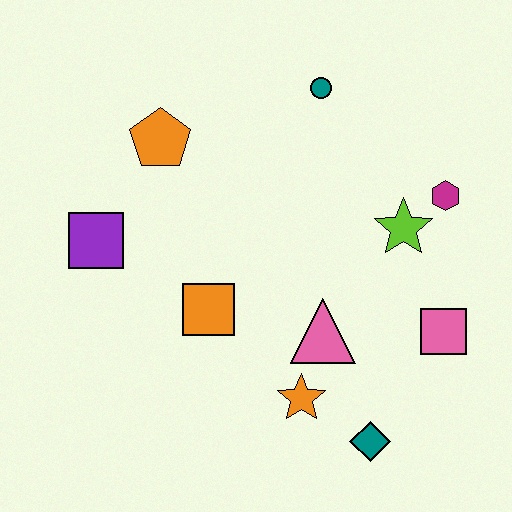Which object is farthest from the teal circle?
The teal diamond is farthest from the teal circle.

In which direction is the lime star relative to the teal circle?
The lime star is below the teal circle.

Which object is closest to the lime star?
The magenta hexagon is closest to the lime star.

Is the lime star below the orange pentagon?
Yes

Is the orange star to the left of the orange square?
No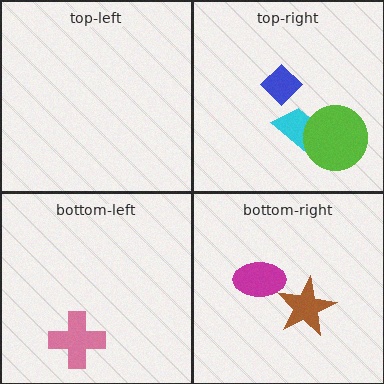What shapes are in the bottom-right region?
The brown star, the magenta ellipse.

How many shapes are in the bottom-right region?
2.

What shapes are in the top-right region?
The blue diamond, the cyan trapezoid, the lime circle.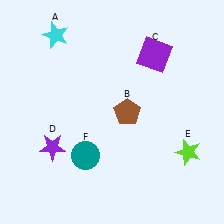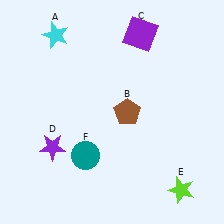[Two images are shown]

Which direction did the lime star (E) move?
The lime star (E) moved down.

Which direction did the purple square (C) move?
The purple square (C) moved up.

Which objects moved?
The objects that moved are: the purple square (C), the lime star (E).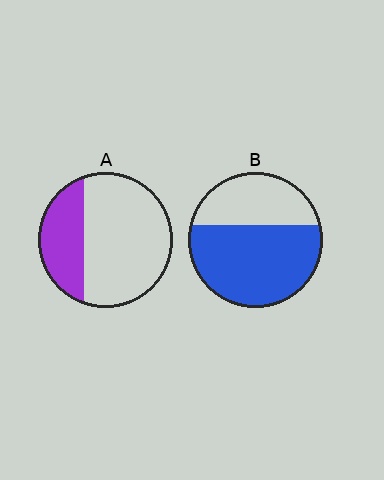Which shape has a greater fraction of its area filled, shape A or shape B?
Shape B.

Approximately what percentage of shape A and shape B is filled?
A is approximately 30% and B is approximately 65%.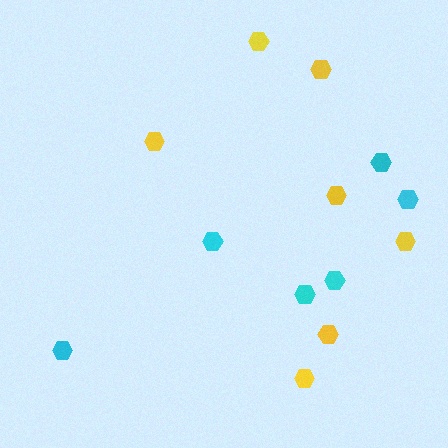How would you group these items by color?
There are 2 groups: one group of yellow hexagons (7) and one group of cyan hexagons (6).